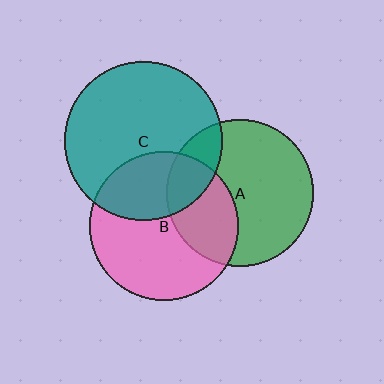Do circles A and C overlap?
Yes.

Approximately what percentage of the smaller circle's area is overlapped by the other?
Approximately 20%.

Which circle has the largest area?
Circle C (teal).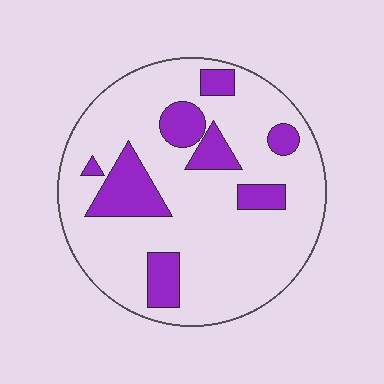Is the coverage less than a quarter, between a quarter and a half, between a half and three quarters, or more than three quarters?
Less than a quarter.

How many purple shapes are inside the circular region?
8.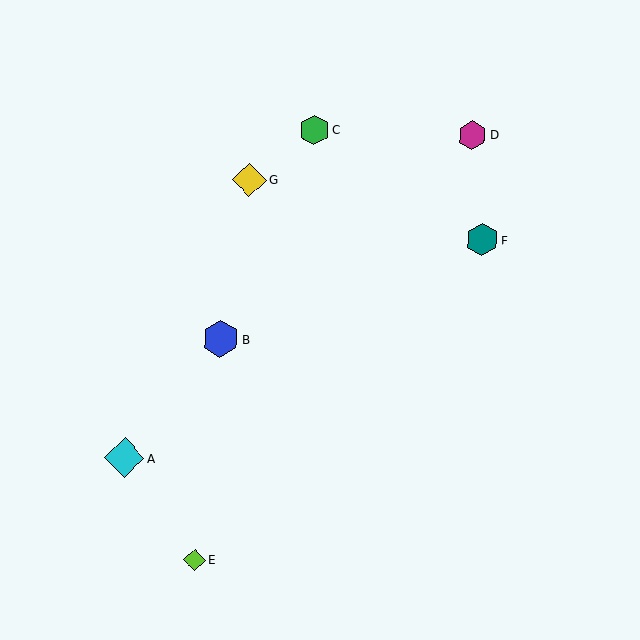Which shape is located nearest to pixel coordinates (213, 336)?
The blue hexagon (labeled B) at (220, 339) is nearest to that location.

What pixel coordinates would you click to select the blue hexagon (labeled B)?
Click at (220, 339) to select the blue hexagon B.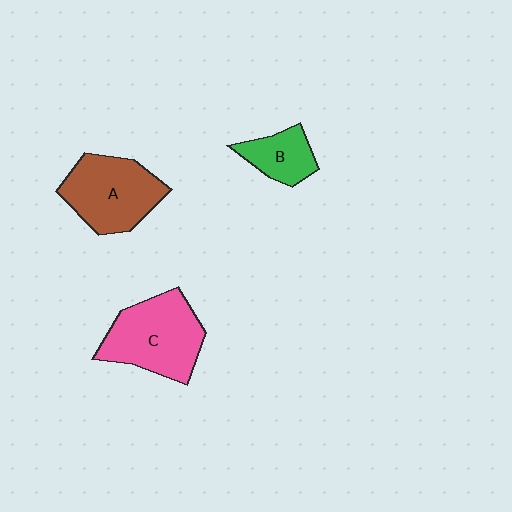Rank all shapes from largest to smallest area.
From largest to smallest: C (pink), A (brown), B (green).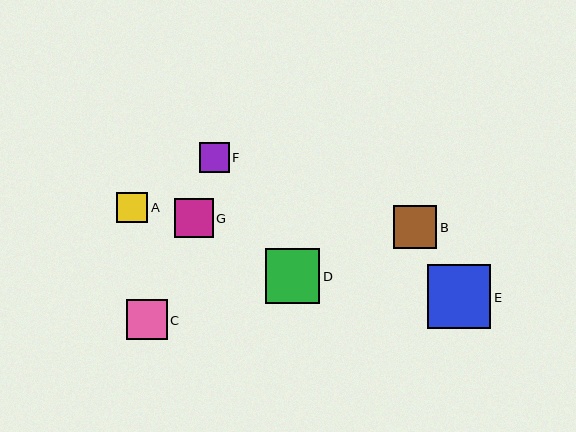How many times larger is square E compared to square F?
Square E is approximately 2.1 times the size of square F.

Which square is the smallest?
Square F is the smallest with a size of approximately 30 pixels.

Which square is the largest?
Square E is the largest with a size of approximately 64 pixels.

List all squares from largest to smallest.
From largest to smallest: E, D, B, C, G, A, F.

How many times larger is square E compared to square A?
Square E is approximately 2.1 times the size of square A.